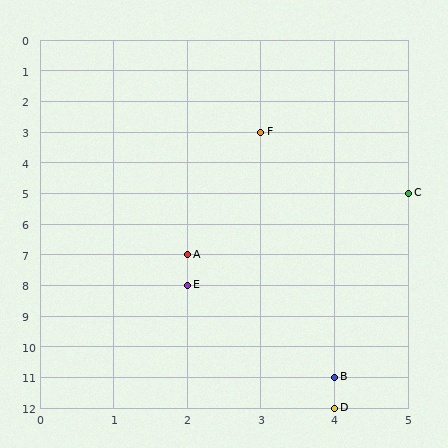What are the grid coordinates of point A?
Point A is at grid coordinates (2, 7).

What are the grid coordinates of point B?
Point B is at grid coordinates (4, 11).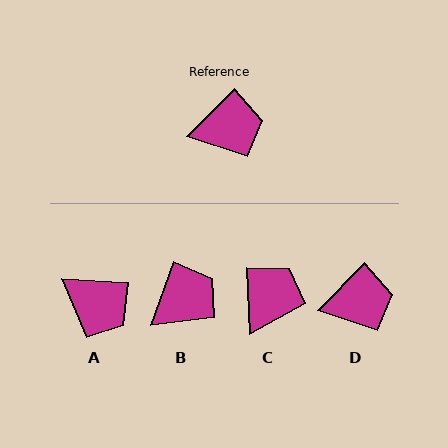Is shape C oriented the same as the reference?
No, it is off by about 47 degrees.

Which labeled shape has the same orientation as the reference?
D.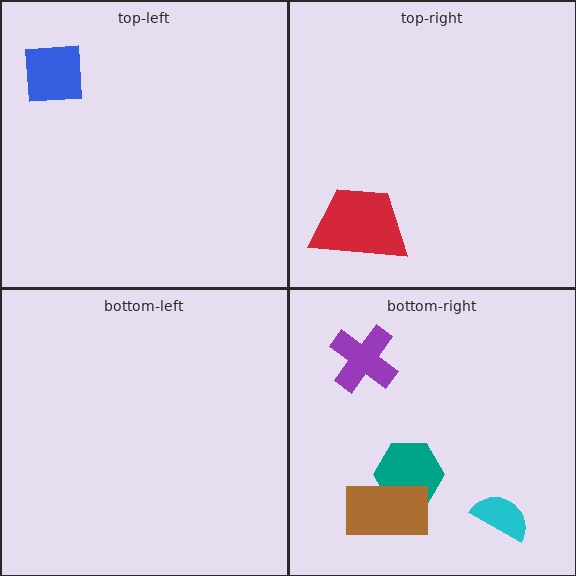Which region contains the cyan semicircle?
The bottom-right region.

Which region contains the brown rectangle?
The bottom-right region.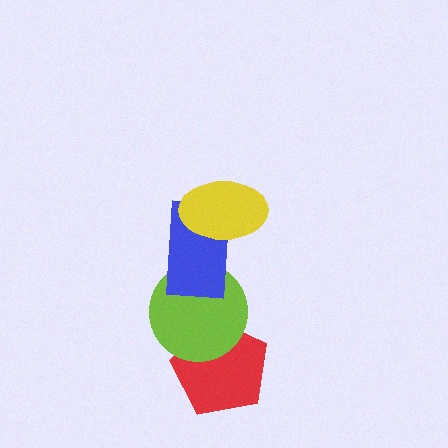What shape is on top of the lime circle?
The blue rectangle is on top of the lime circle.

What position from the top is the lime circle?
The lime circle is 3rd from the top.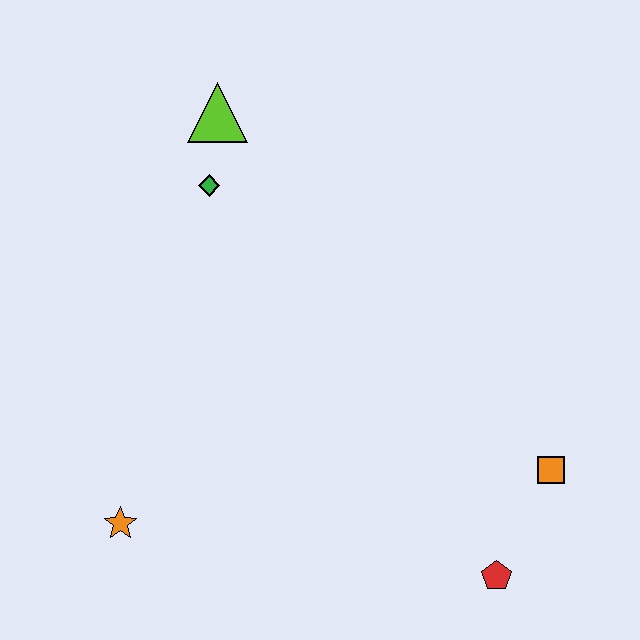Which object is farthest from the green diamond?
The red pentagon is farthest from the green diamond.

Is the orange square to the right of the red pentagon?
Yes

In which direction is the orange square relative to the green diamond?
The orange square is to the right of the green diamond.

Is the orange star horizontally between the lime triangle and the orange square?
No